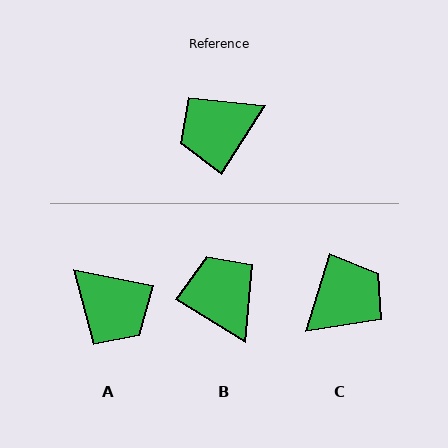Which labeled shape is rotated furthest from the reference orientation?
C, about 165 degrees away.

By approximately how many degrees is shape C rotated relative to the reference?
Approximately 165 degrees clockwise.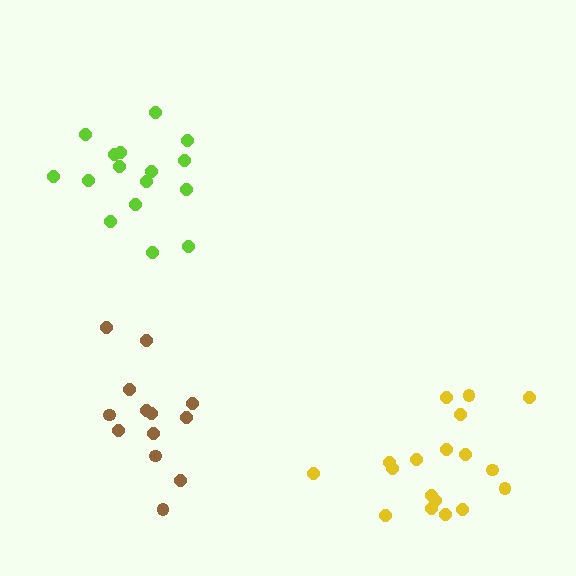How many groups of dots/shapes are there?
There are 3 groups.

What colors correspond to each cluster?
The clusters are colored: brown, lime, yellow.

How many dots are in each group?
Group 1: 13 dots, Group 2: 16 dots, Group 3: 18 dots (47 total).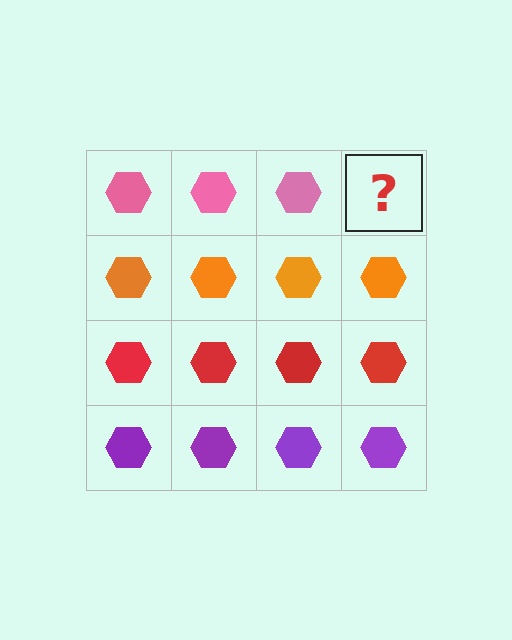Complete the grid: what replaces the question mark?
The question mark should be replaced with a pink hexagon.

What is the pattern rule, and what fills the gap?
The rule is that each row has a consistent color. The gap should be filled with a pink hexagon.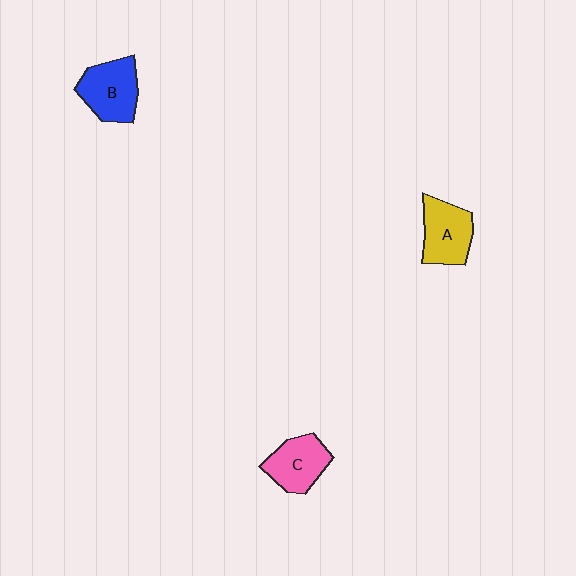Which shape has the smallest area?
Shape C (pink).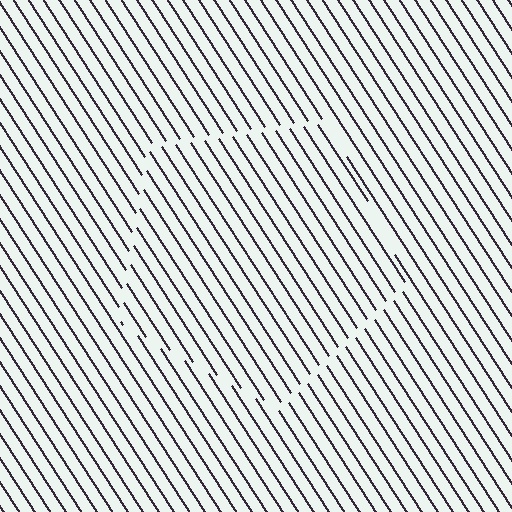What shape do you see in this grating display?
An illusory pentagon. The interior of the shape contains the same grating, shifted by half a period — the contour is defined by the phase discontinuity where line-ends from the inner and outer gratings abut.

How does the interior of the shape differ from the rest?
The interior of the shape contains the same grating, shifted by half a period — the contour is defined by the phase discontinuity where line-ends from the inner and outer gratings abut.